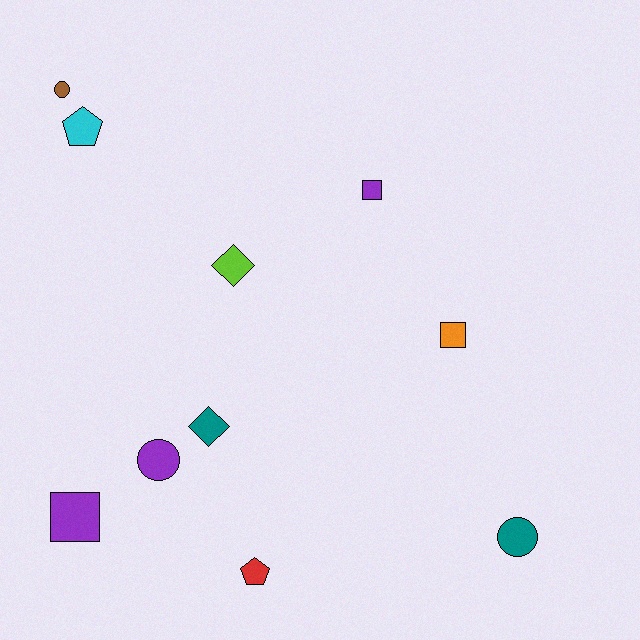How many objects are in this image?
There are 10 objects.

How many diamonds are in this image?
There are 2 diamonds.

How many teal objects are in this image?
There are 2 teal objects.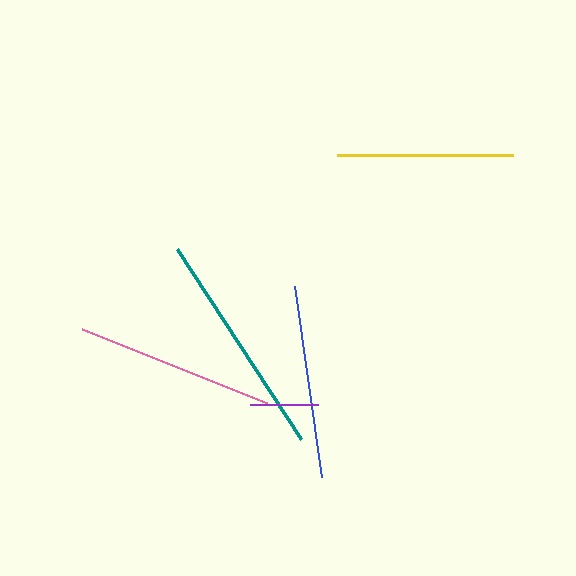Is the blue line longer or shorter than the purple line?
The blue line is longer than the purple line.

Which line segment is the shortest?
The purple line is the shortest at approximately 68 pixels.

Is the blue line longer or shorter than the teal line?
The teal line is longer than the blue line.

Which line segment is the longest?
The teal line is the longest at approximately 227 pixels.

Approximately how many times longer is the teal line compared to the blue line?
The teal line is approximately 1.2 times the length of the blue line.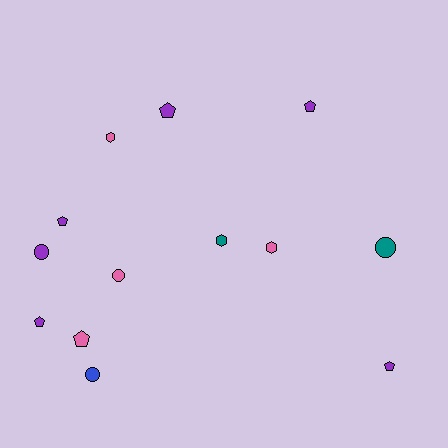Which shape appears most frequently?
Pentagon, with 6 objects.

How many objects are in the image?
There are 13 objects.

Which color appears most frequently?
Purple, with 6 objects.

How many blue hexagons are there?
There are no blue hexagons.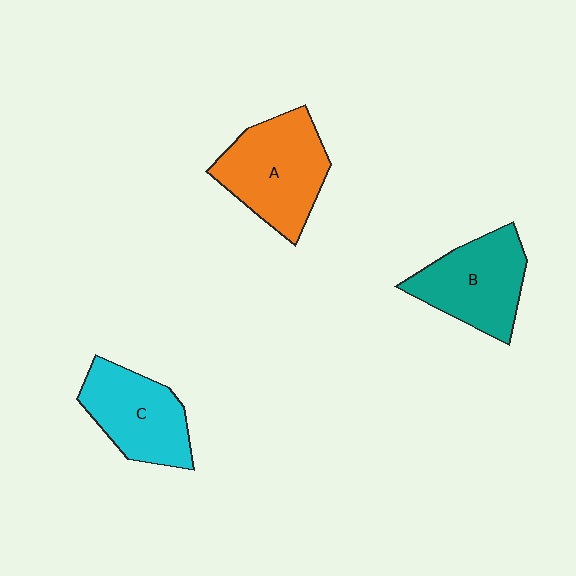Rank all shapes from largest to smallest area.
From largest to smallest: A (orange), B (teal), C (cyan).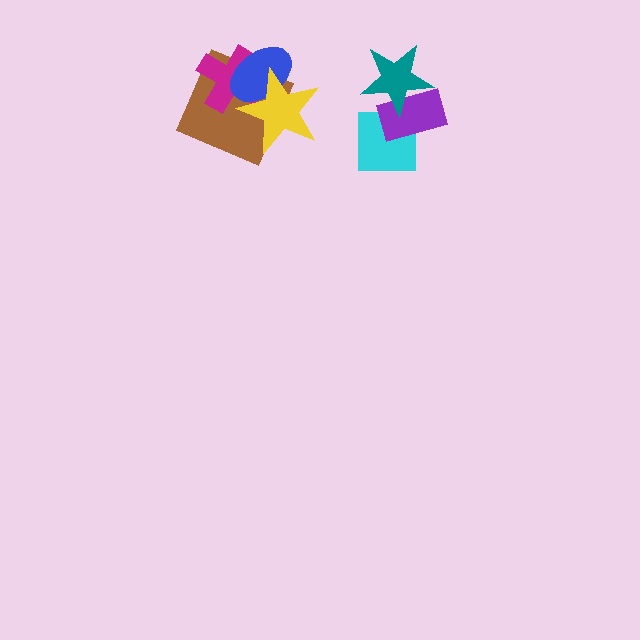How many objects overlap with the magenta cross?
3 objects overlap with the magenta cross.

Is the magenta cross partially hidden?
Yes, it is partially covered by another shape.